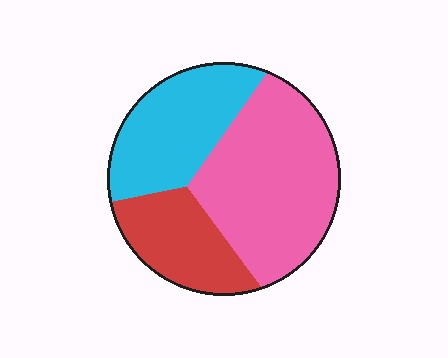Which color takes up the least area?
Red, at roughly 20%.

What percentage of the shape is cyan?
Cyan takes up about one third (1/3) of the shape.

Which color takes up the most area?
Pink, at roughly 50%.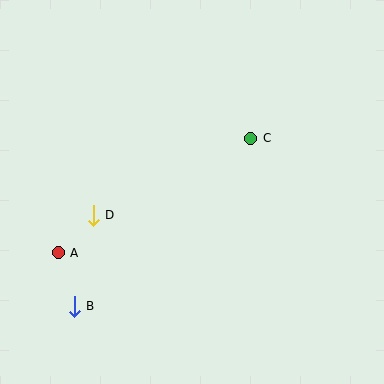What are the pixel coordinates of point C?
Point C is at (251, 138).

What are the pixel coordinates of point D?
Point D is at (93, 215).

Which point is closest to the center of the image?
Point C at (251, 138) is closest to the center.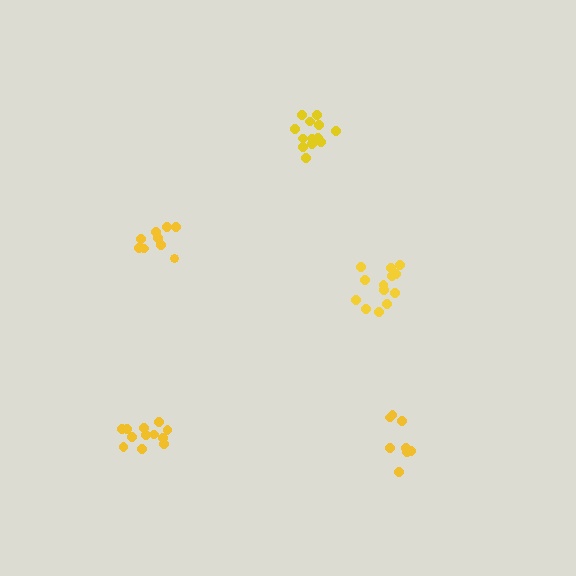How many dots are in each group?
Group 1: 12 dots, Group 2: 13 dots, Group 3: 13 dots, Group 4: 9 dots, Group 5: 8 dots (55 total).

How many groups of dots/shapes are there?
There are 5 groups.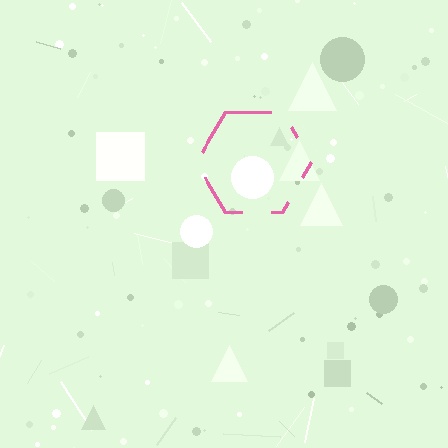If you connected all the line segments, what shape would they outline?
They would outline a hexagon.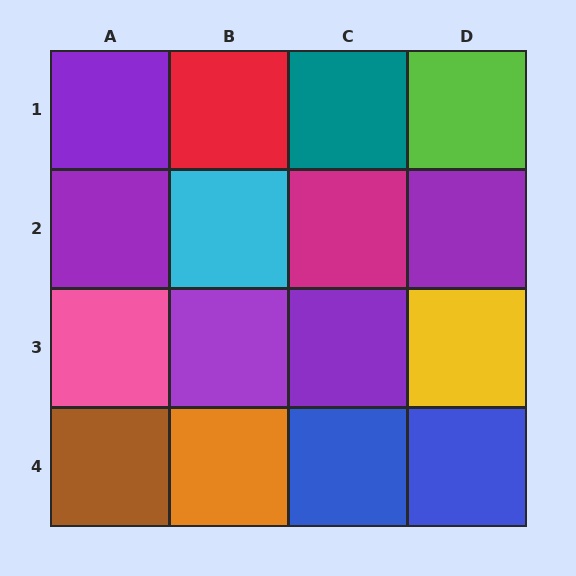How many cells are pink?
1 cell is pink.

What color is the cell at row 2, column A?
Purple.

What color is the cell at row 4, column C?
Blue.